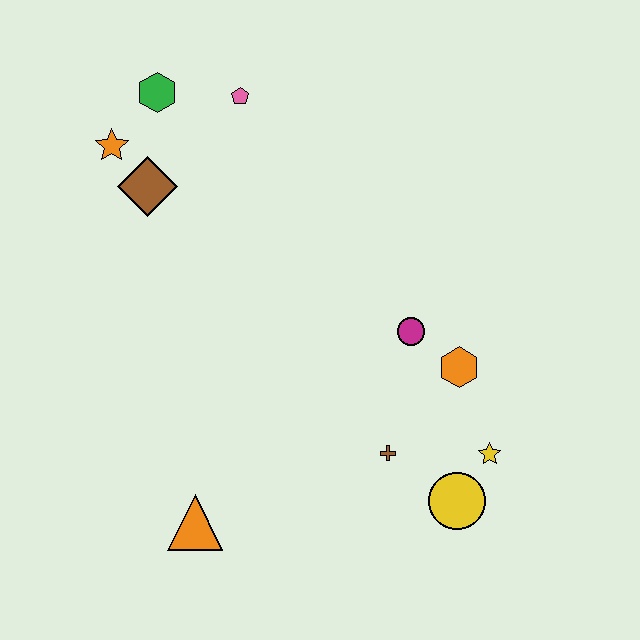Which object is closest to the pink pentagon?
The green hexagon is closest to the pink pentagon.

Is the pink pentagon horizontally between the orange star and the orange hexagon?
Yes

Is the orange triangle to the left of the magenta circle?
Yes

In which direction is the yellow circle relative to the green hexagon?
The yellow circle is below the green hexagon.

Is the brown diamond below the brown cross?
No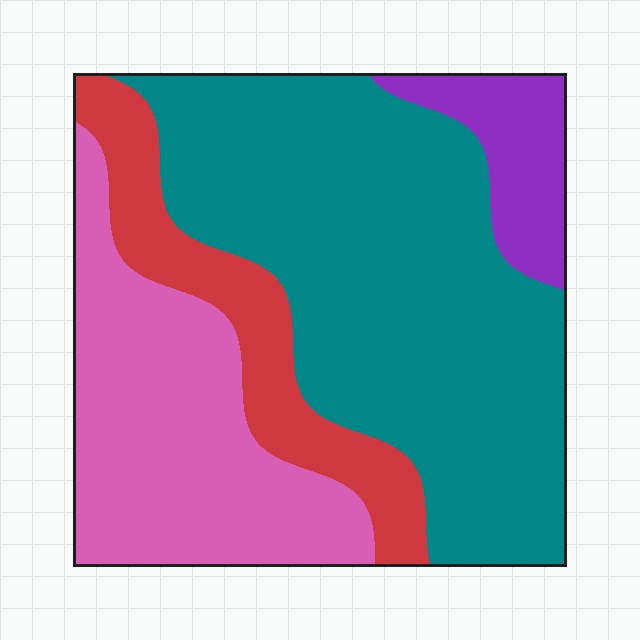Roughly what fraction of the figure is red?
Red covers 15% of the figure.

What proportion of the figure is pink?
Pink takes up about one quarter (1/4) of the figure.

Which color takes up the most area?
Teal, at roughly 50%.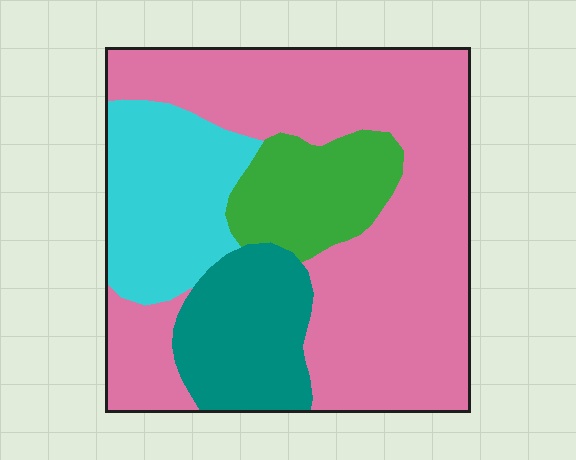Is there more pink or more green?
Pink.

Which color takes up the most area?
Pink, at roughly 55%.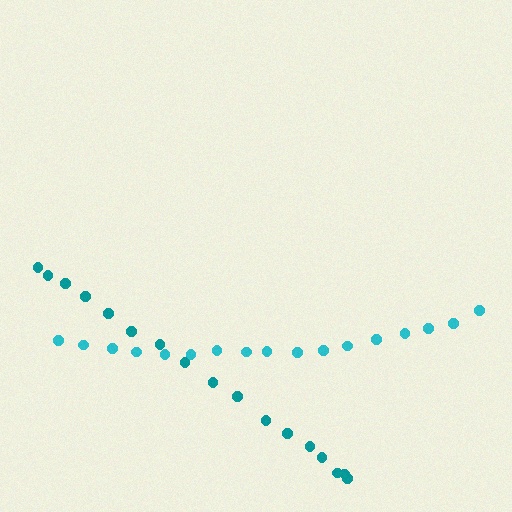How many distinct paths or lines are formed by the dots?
There are 2 distinct paths.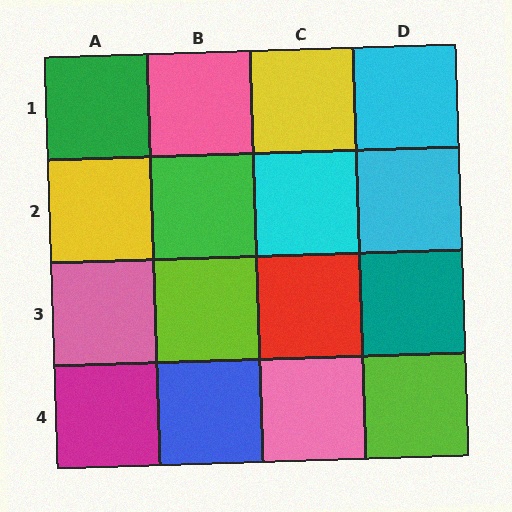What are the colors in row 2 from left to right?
Yellow, green, cyan, cyan.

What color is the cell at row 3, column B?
Lime.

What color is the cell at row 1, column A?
Green.